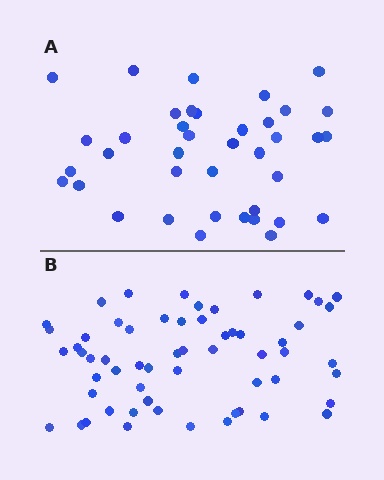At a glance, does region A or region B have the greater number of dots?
Region B (the bottom region) has more dots.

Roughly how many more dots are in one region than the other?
Region B has approximately 20 more dots than region A.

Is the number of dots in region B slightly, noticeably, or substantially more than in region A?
Region B has substantially more. The ratio is roughly 1.5 to 1.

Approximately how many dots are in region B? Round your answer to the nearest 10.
About 60 dots. (The exact count is 59, which rounds to 60.)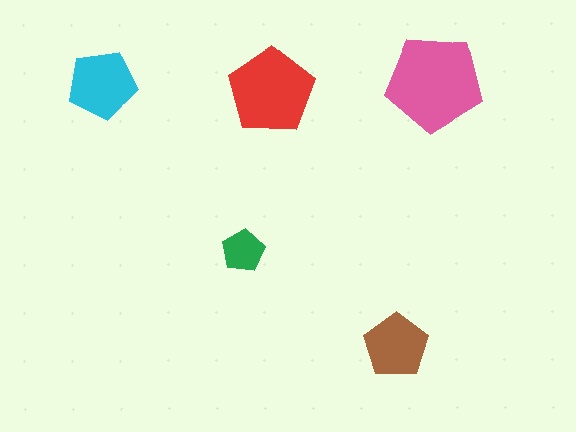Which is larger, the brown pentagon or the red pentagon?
The red one.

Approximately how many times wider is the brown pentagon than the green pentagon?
About 1.5 times wider.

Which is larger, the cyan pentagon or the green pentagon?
The cyan one.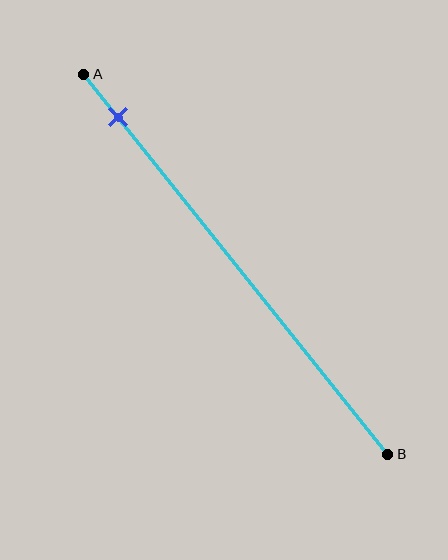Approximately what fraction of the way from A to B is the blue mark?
The blue mark is approximately 10% of the way from A to B.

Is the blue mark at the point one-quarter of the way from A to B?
No, the mark is at about 10% from A, not at the 25% one-quarter point.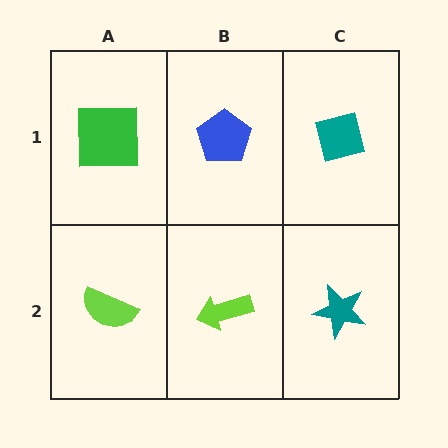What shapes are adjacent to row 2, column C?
A teal square (row 1, column C), a lime arrow (row 2, column B).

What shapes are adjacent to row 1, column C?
A teal star (row 2, column C), a blue pentagon (row 1, column B).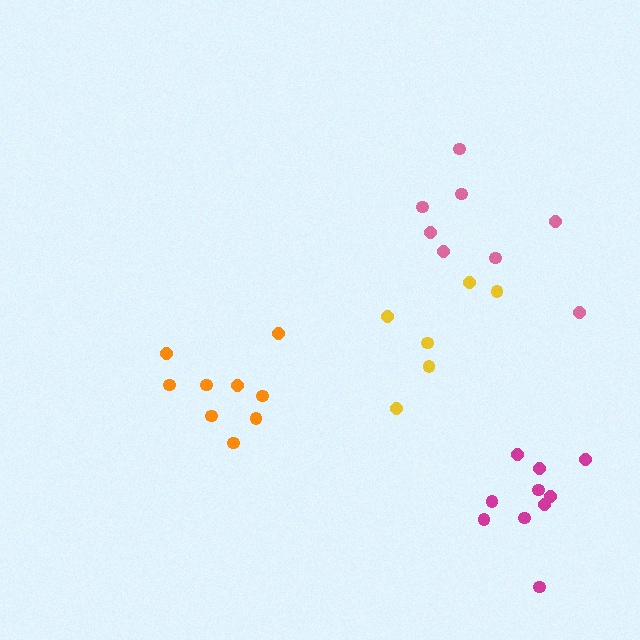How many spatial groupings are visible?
There are 4 spatial groupings.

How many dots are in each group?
Group 1: 9 dots, Group 2: 8 dots, Group 3: 10 dots, Group 4: 6 dots (33 total).